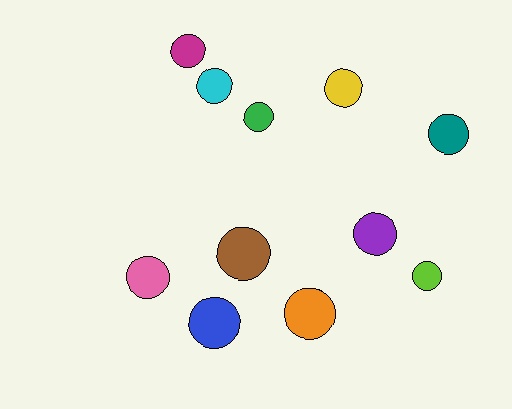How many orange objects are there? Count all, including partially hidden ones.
There is 1 orange object.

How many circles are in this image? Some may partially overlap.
There are 11 circles.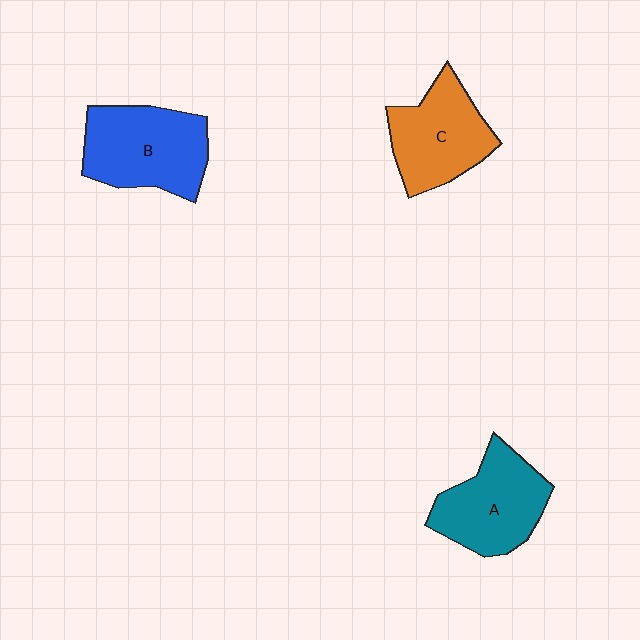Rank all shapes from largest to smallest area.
From largest to smallest: B (blue), A (teal), C (orange).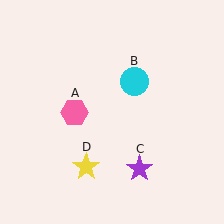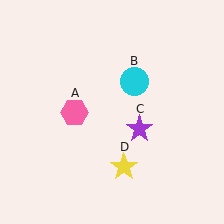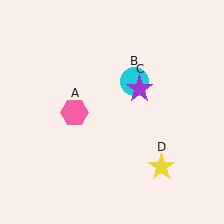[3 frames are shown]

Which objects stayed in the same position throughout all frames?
Pink hexagon (object A) and cyan circle (object B) remained stationary.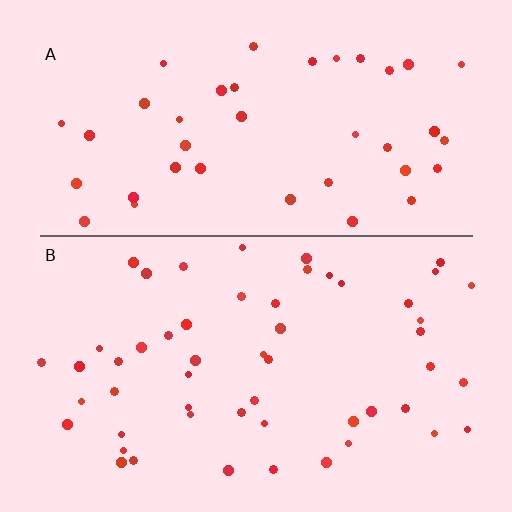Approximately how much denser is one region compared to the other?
Approximately 1.3× — region B over region A.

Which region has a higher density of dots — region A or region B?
B (the bottom).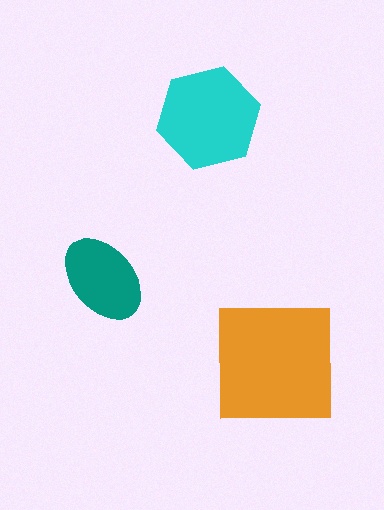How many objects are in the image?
There are 3 objects in the image.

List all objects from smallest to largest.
The teal ellipse, the cyan hexagon, the orange square.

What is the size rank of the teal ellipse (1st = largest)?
3rd.